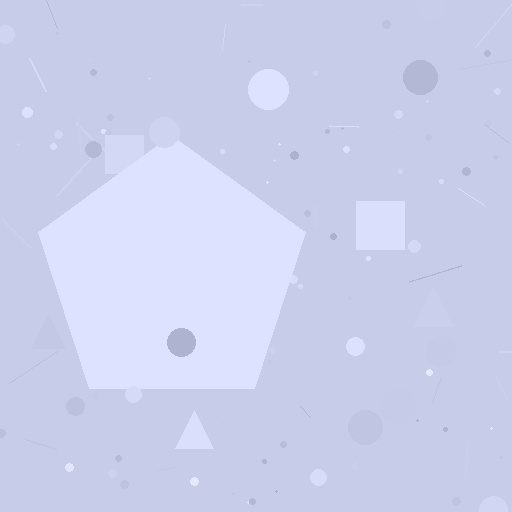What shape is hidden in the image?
A pentagon is hidden in the image.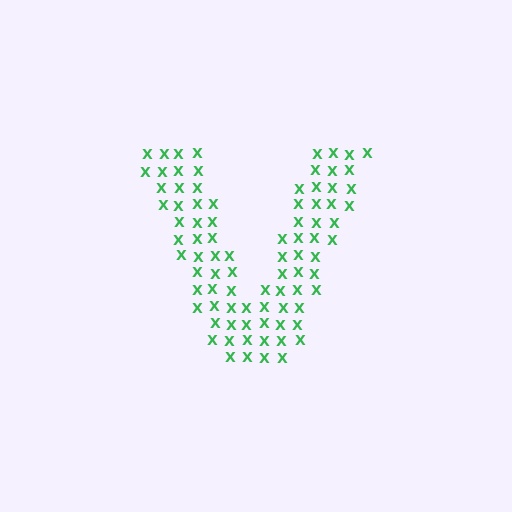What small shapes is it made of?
It is made of small letter X's.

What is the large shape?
The large shape is the letter V.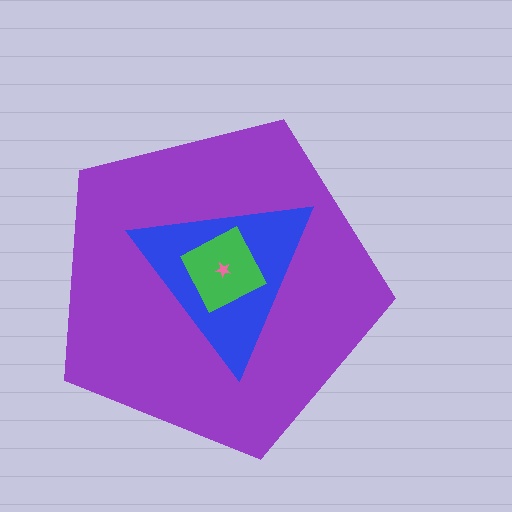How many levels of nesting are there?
4.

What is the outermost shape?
The purple pentagon.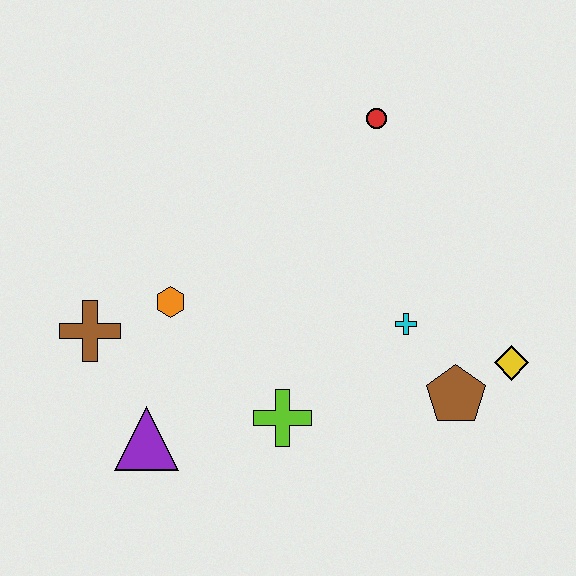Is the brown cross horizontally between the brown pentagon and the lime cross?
No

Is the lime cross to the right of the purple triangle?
Yes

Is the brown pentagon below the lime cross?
No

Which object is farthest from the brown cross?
The yellow diamond is farthest from the brown cross.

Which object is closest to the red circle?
The cyan cross is closest to the red circle.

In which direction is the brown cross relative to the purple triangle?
The brown cross is above the purple triangle.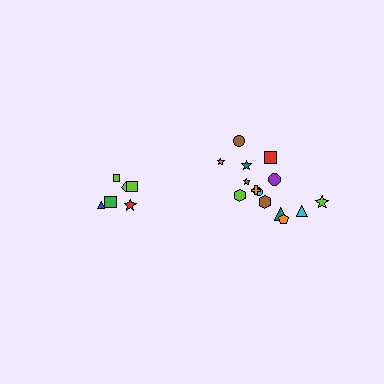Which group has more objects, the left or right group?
The right group.